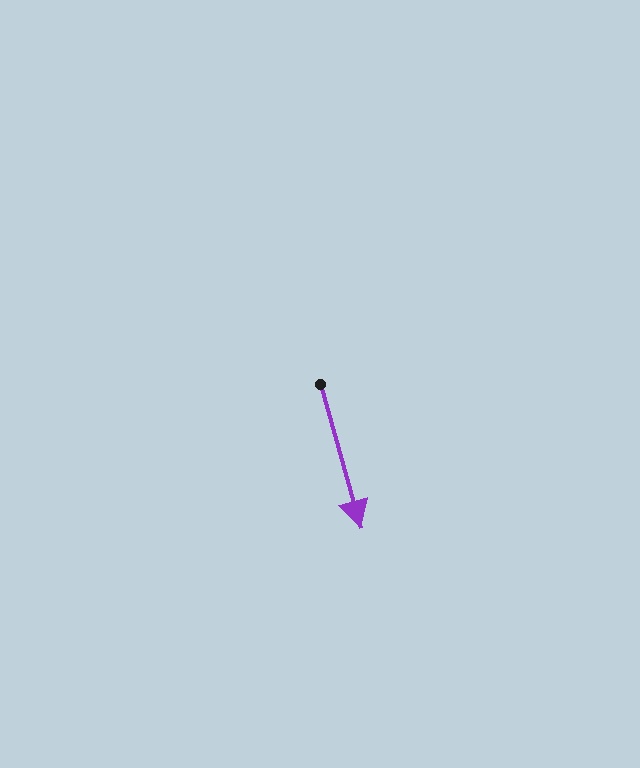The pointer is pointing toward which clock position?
Roughly 5 o'clock.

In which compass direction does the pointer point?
South.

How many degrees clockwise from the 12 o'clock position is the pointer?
Approximately 164 degrees.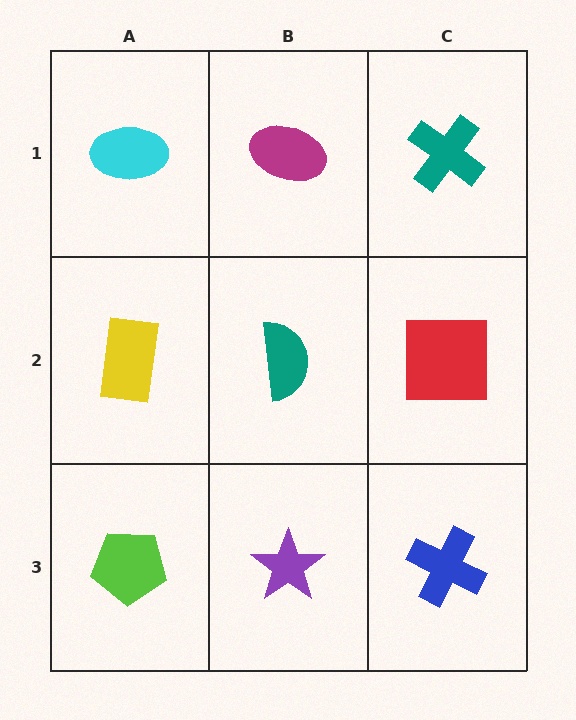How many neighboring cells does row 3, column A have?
2.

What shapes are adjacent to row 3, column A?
A yellow rectangle (row 2, column A), a purple star (row 3, column B).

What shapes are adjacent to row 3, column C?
A red square (row 2, column C), a purple star (row 3, column B).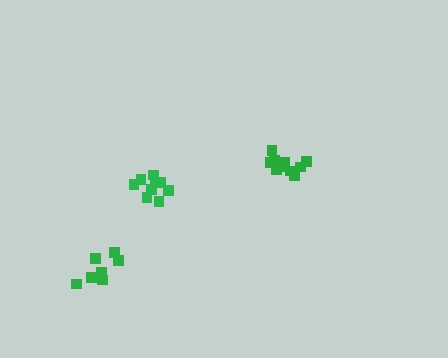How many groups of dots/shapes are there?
There are 3 groups.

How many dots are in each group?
Group 1: 9 dots, Group 2: 7 dots, Group 3: 10 dots (26 total).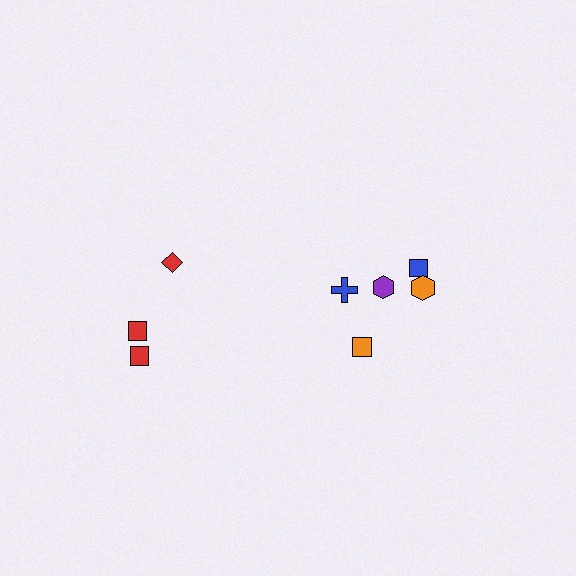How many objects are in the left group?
There are 3 objects.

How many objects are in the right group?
There are 5 objects.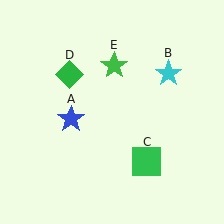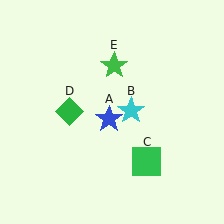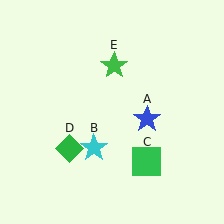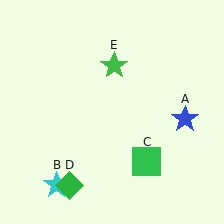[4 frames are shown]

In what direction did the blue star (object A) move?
The blue star (object A) moved right.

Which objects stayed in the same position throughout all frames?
Green square (object C) and green star (object E) remained stationary.